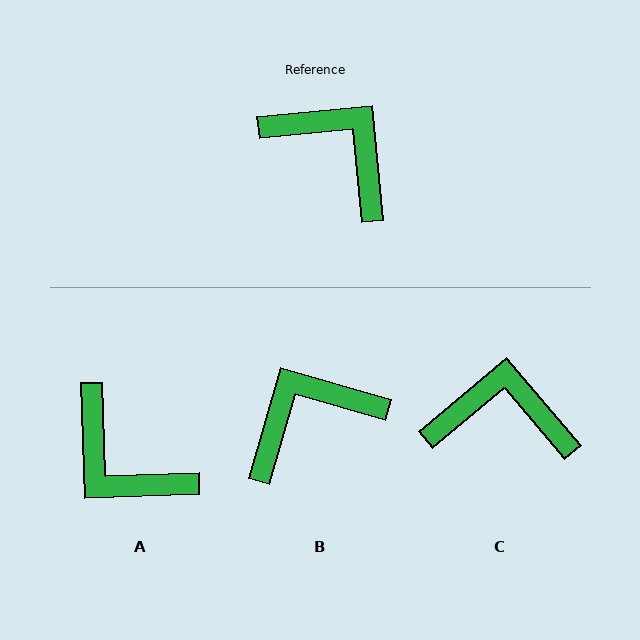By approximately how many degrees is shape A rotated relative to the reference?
Approximately 176 degrees counter-clockwise.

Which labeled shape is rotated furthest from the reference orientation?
A, about 176 degrees away.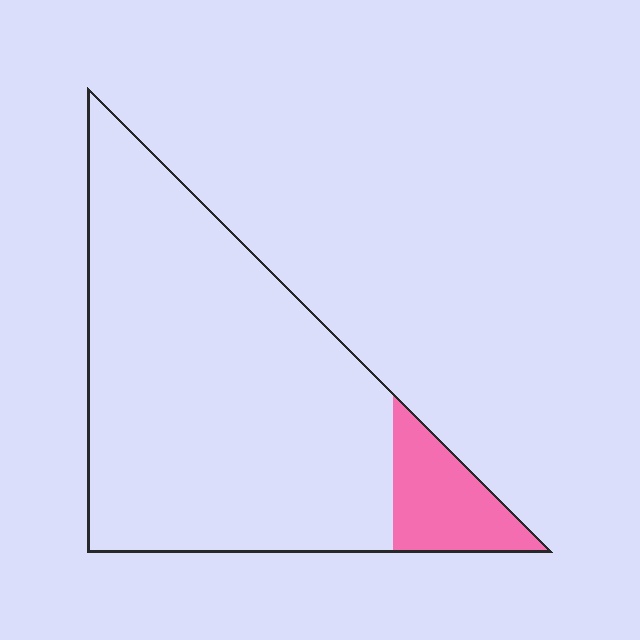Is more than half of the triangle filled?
No.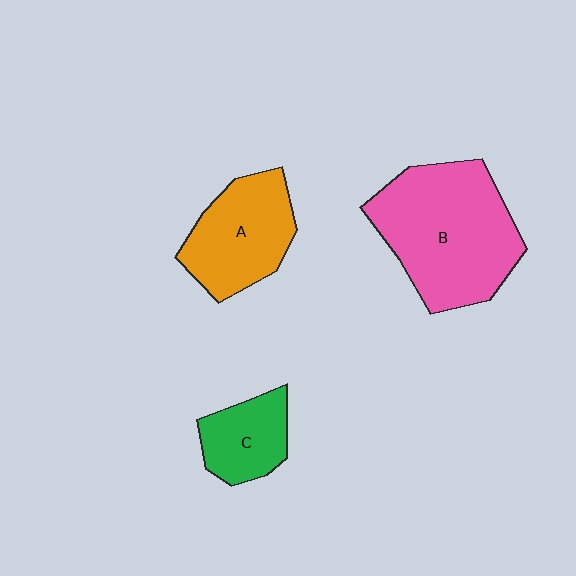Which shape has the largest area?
Shape B (pink).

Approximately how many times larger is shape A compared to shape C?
Approximately 1.6 times.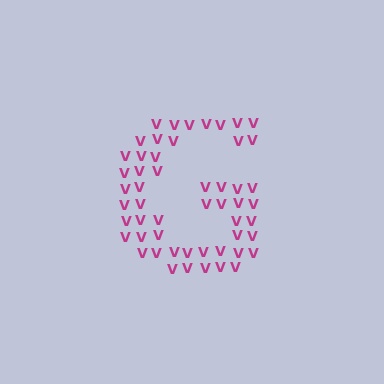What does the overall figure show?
The overall figure shows the letter G.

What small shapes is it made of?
It is made of small letter V's.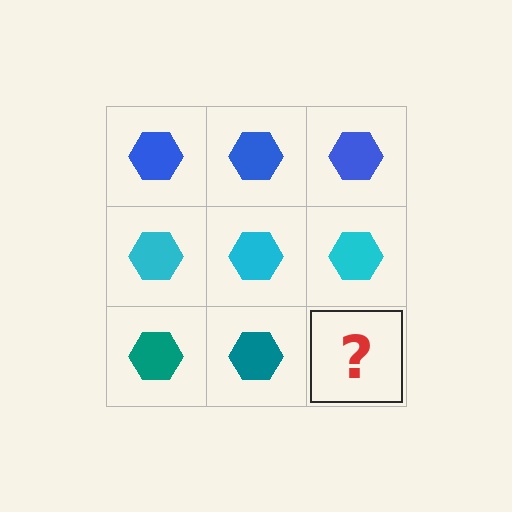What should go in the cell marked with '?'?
The missing cell should contain a teal hexagon.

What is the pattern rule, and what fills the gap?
The rule is that each row has a consistent color. The gap should be filled with a teal hexagon.